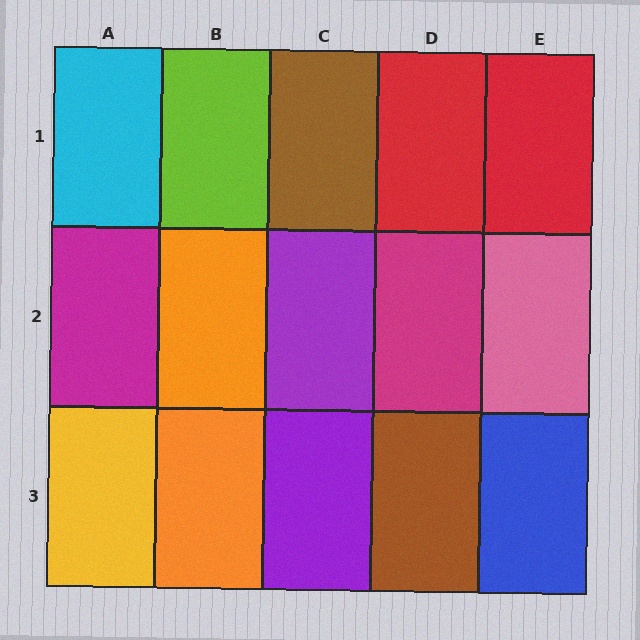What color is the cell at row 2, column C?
Purple.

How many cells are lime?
1 cell is lime.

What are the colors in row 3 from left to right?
Yellow, orange, purple, brown, blue.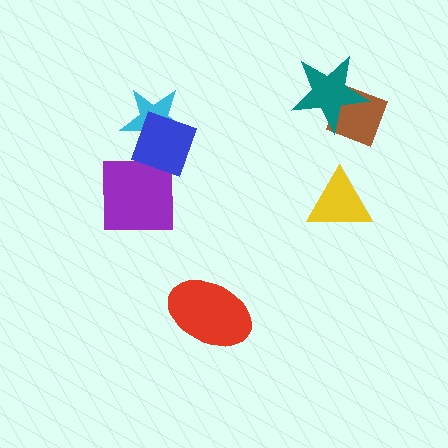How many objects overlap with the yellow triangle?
0 objects overlap with the yellow triangle.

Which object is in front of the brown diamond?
The teal star is in front of the brown diamond.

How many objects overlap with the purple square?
0 objects overlap with the purple square.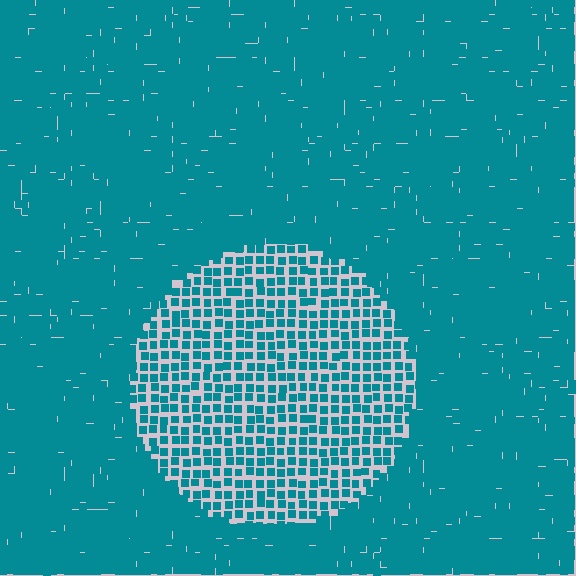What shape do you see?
I see a circle.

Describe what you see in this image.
The image contains small teal elements arranged at two different densities. A circle-shaped region is visible where the elements are less densely packed than the surrounding area.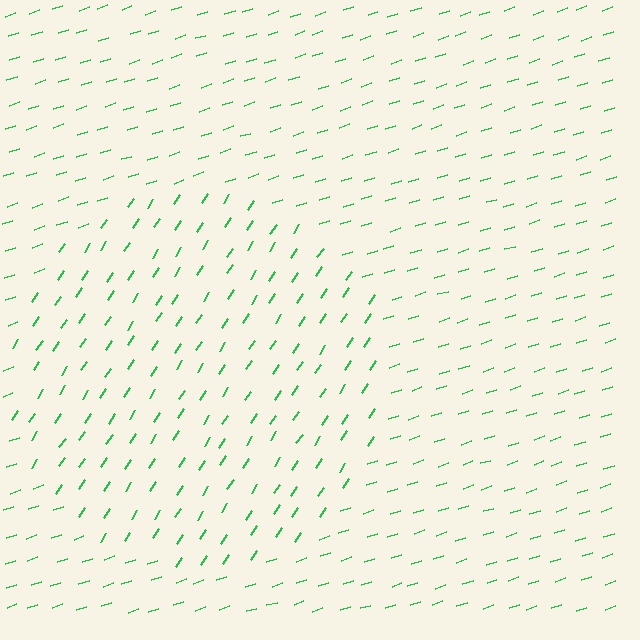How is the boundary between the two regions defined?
The boundary is defined purely by a change in line orientation (approximately 38 degrees difference). All lines are the same color and thickness.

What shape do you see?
I see a circle.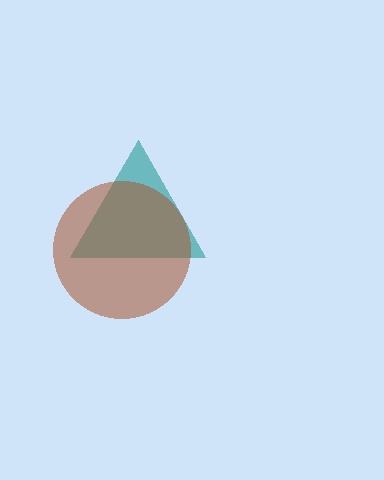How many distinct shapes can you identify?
There are 2 distinct shapes: a teal triangle, a brown circle.